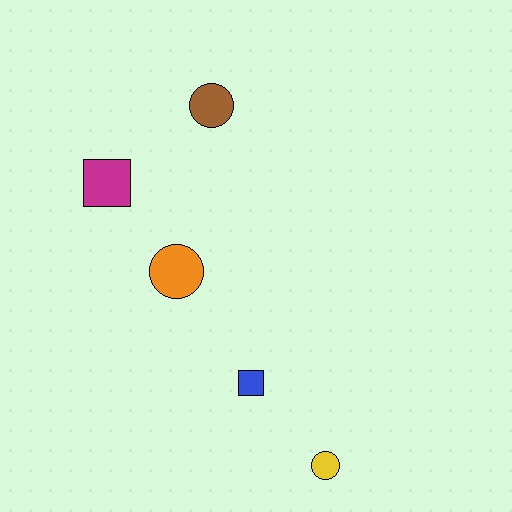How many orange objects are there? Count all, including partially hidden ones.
There is 1 orange object.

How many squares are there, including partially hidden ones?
There are 2 squares.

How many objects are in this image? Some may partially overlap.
There are 5 objects.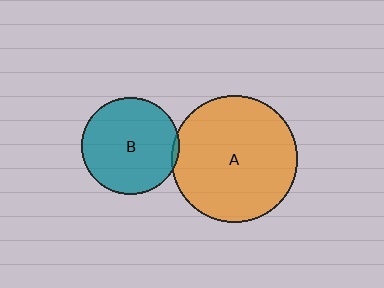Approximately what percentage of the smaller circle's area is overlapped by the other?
Approximately 5%.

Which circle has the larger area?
Circle A (orange).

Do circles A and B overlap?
Yes.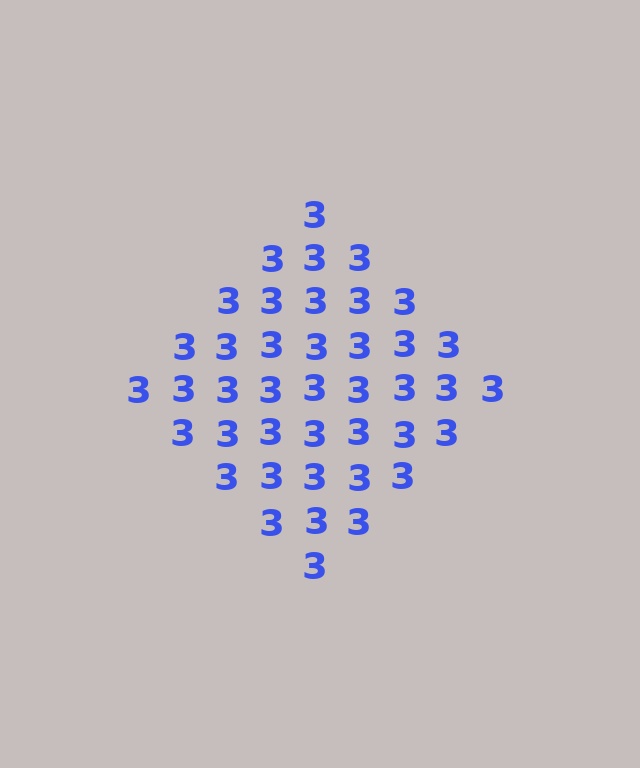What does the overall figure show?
The overall figure shows a diamond.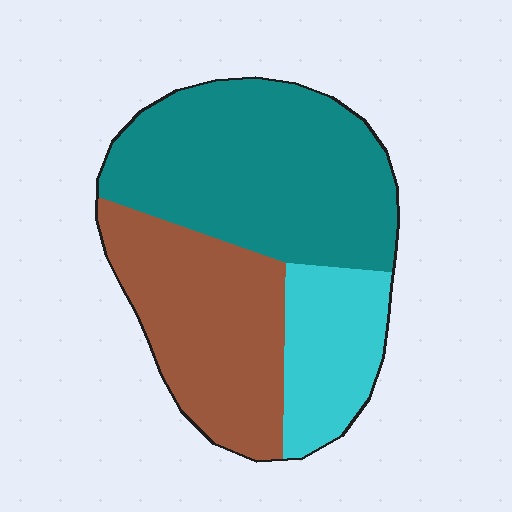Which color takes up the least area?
Cyan, at roughly 20%.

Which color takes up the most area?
Teal, at roughly 45%.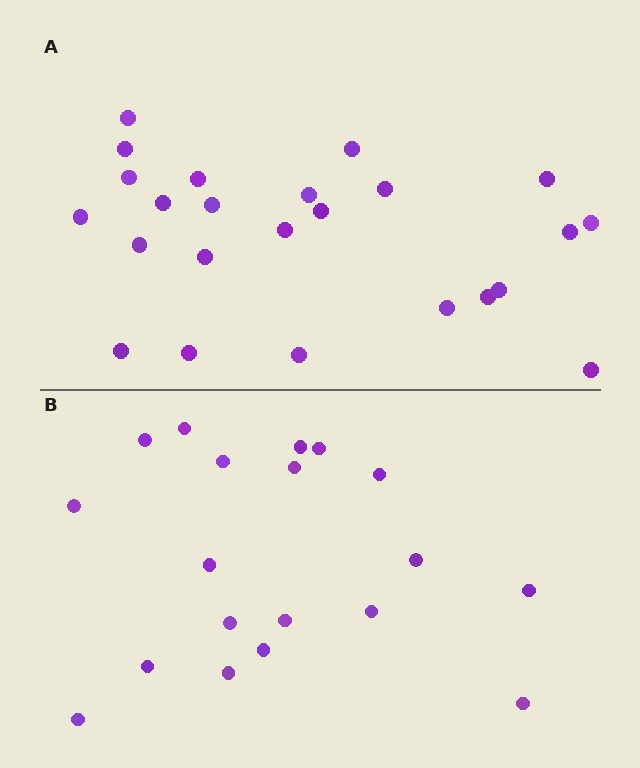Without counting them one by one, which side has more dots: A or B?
Region A (the top region) has more dots.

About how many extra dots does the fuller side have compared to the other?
Region A has about 5 more dots than region B.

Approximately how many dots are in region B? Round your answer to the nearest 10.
About 20 dots. (The exact count is 19, which rounds to 20.)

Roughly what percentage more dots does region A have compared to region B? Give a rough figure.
About 25% more.